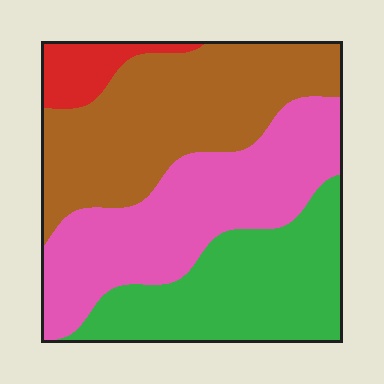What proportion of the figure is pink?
Pink covers 32% of the figure.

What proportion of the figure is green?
Green takes up between a quarter and a half of the figure.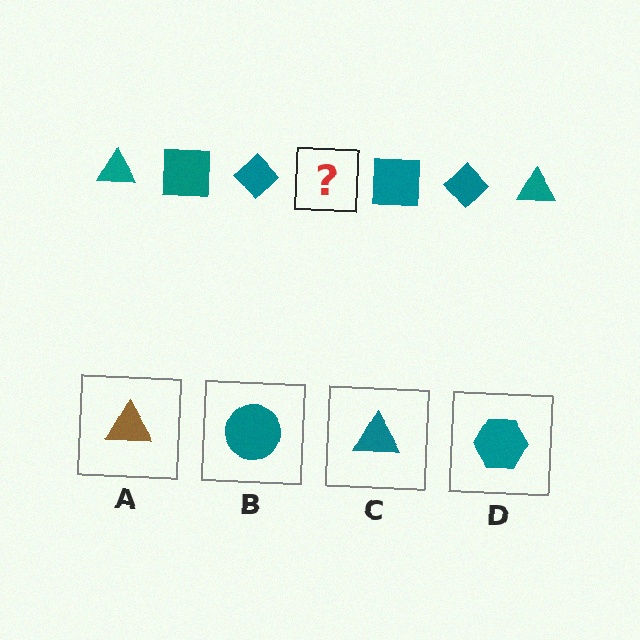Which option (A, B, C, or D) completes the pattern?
C.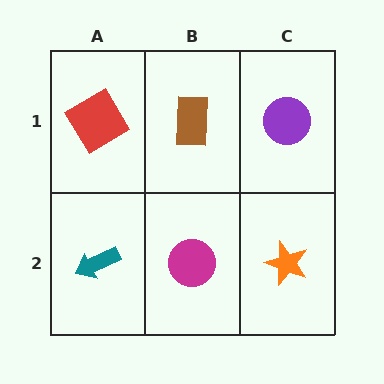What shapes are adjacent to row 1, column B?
A magenta circle (row 2, column B), a red diamond (row 1, column A), a purple circle (row 1, column C).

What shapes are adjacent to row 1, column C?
An orange star (row 2, column C), a brown rectangle (row 1, column B).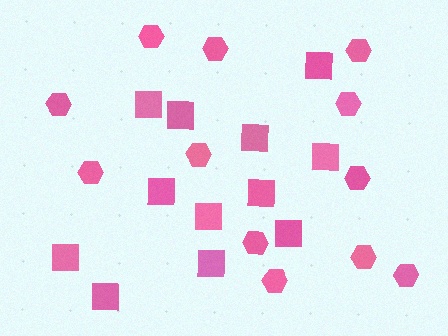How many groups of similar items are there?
There are 2 groups: one group of squares (12) and one group of hexagons (12).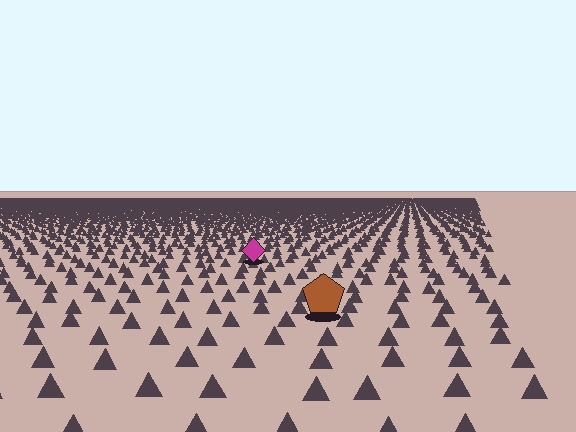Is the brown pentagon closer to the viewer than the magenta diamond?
Yes. The brown pentagon is closer — you can tell from the texture gradient: the ground texture is coarser near it.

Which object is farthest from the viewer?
The magenta diamond is farthest from the viewer. It appears smaller and the ground texture around it is denser.